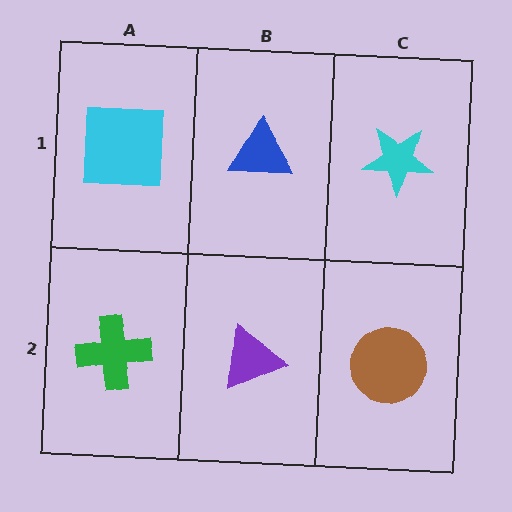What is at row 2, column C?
A brown circle.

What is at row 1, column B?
A blue triangle.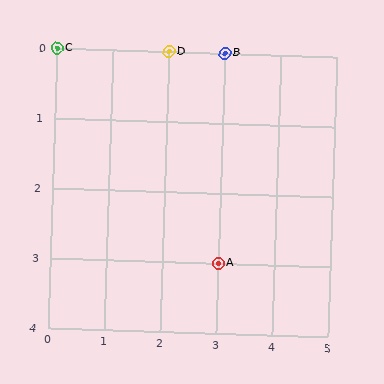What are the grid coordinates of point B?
Point B is at grid coordinates (3, 0).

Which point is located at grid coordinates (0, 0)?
Point C is at (0, 0).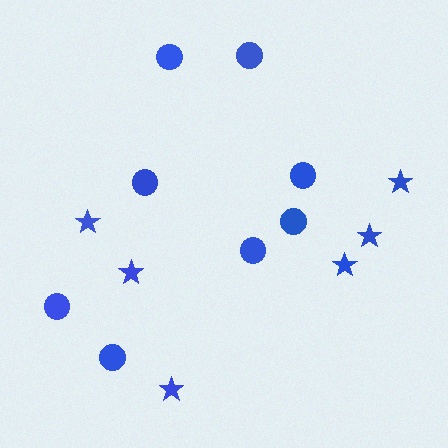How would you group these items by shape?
There are 2 groups: one group of circles (8) and one group of stars (6).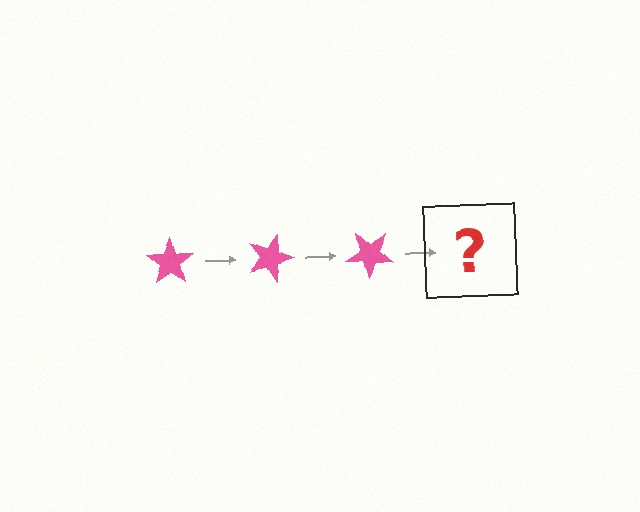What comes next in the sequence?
The next element should be a pink star rotated 60 degrees.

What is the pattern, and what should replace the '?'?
The pattern is that the star rotates 20 degrees each step. The '?' should be a pink star rotated 60 degrees.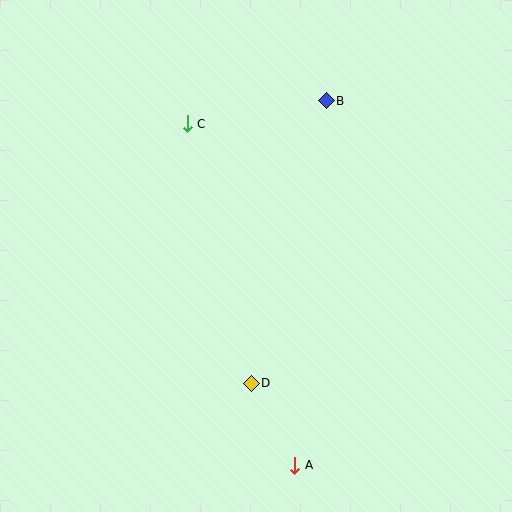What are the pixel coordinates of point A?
Point A is at (295, 465).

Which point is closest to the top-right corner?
Point B is closest to the top-right corner.